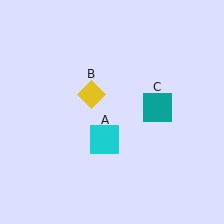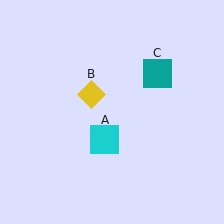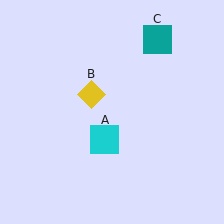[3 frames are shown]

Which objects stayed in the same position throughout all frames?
Cyan square (object A) and yellow diamond (object B) remained stationary.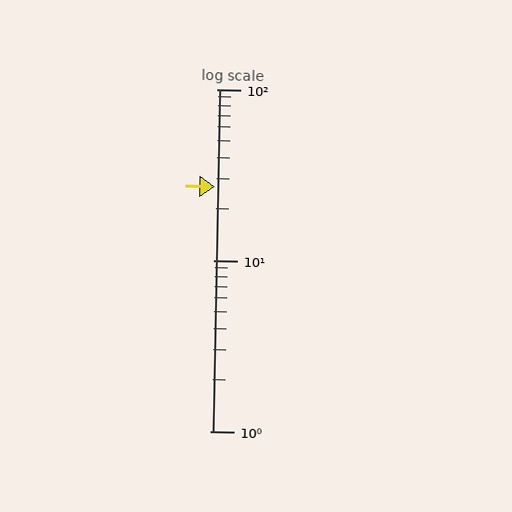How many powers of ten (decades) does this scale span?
The scale spans 2 decades, from 1 to 100.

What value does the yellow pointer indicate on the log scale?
The pointer indicates approximately 27.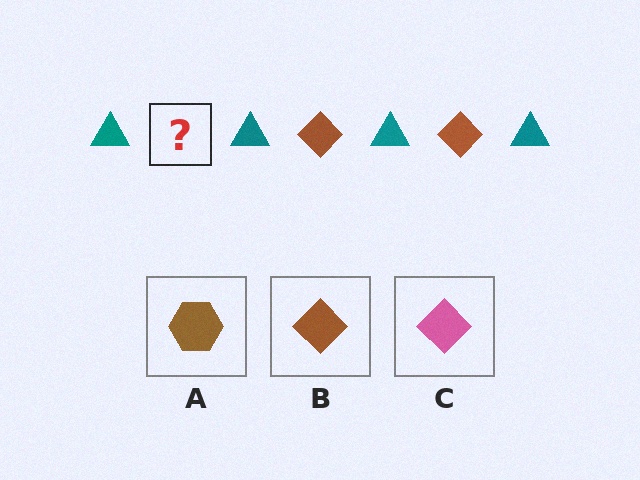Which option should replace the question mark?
Option B.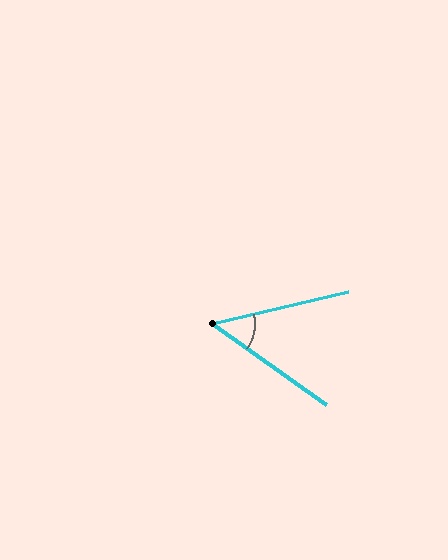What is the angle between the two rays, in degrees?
Approximately 48 degrees.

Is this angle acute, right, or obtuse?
It is acute.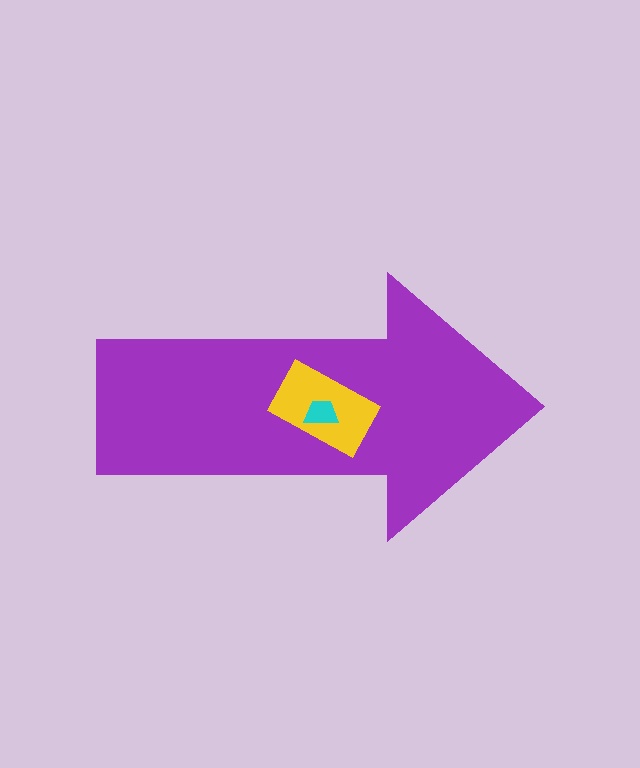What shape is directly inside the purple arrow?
The yellow rectangle.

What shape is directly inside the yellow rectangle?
The cyan trapezoid.